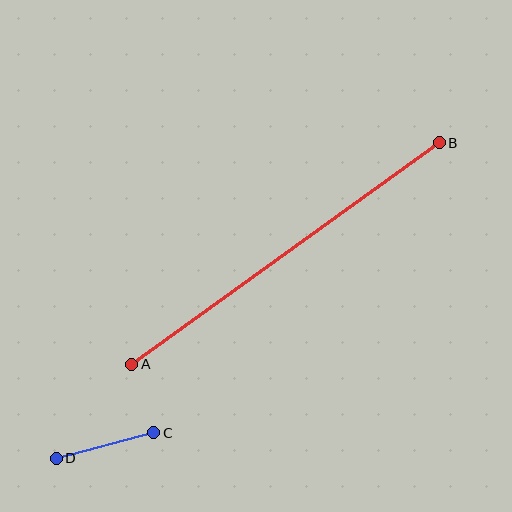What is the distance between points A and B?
The distance is approximately 379 pixels.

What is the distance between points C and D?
The distance is approximately 101 pixels.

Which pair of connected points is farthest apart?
Points A and B are farthest apart.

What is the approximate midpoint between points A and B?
The midpoint is at approximately (285, 254) pixels.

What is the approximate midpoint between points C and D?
The midpoint is at approximately (105, 445) pixels.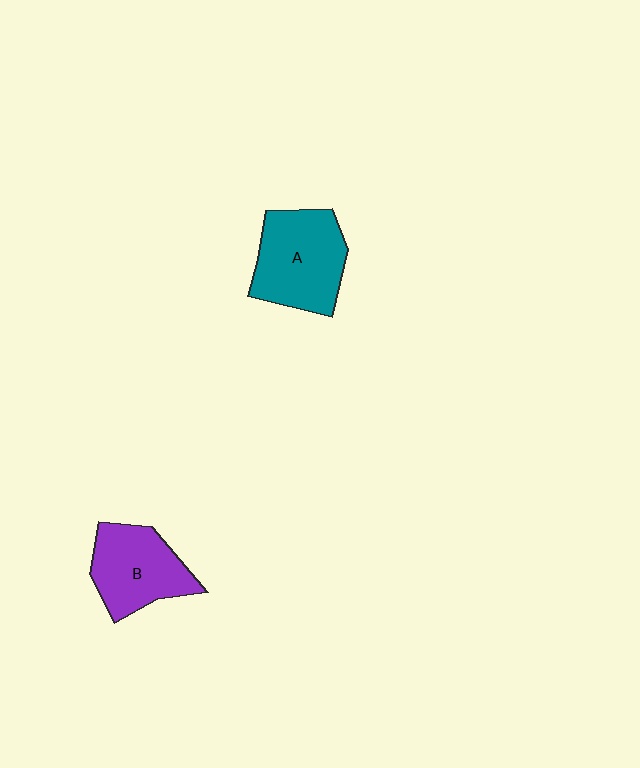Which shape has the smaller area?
Shape B (purple).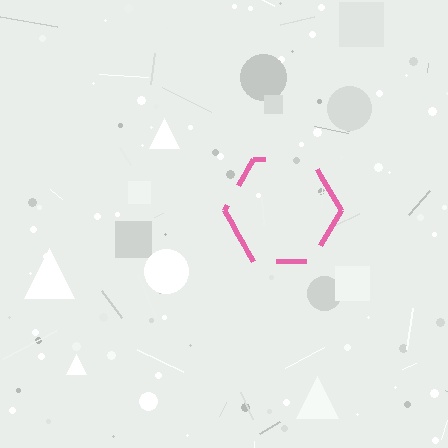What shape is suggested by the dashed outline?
The dashed outline suggests a hexagon.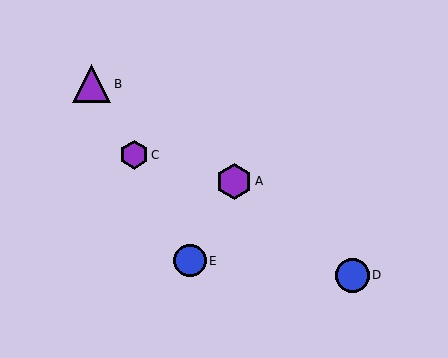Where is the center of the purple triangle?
The center of the purple triangle is at (92, 84).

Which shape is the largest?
The purple triangle (labeled B) is the largest.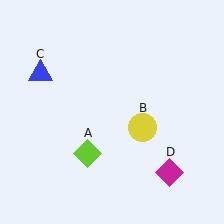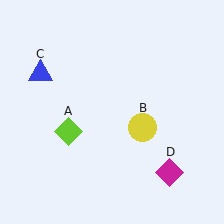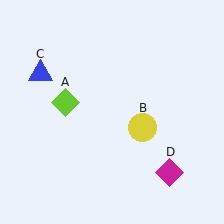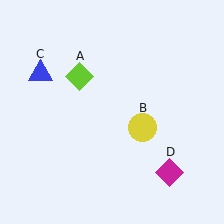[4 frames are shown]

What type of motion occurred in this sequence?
The lime diamond (object A) rotated clockwise around the center of the scene.